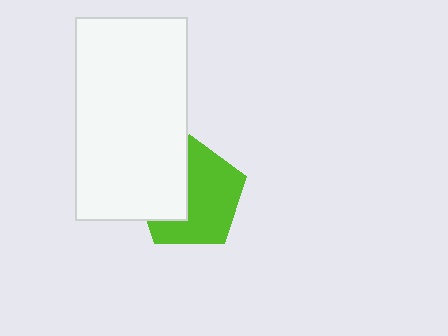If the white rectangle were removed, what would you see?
You would see the complete lime pentagon.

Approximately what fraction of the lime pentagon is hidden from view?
Roughly 38% of the lime pentagon is hidden behind the white rectangle.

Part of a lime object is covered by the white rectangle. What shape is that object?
It is a pentagon.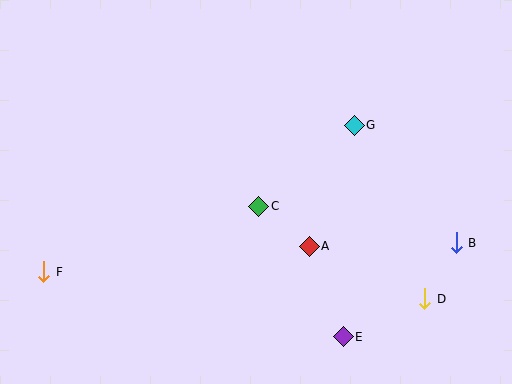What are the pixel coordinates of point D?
Point D is at (425, 299).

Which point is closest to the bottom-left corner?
Point F is closest to the bottom-left corner.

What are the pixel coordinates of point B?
Point B is at (456, 243).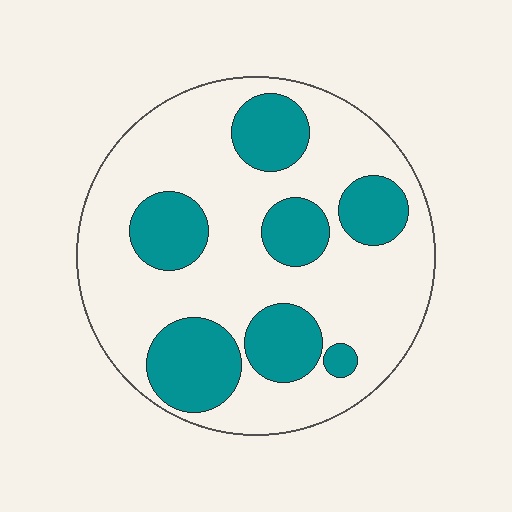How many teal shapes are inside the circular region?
7.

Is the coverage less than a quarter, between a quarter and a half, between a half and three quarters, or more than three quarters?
Between a quarter and a half.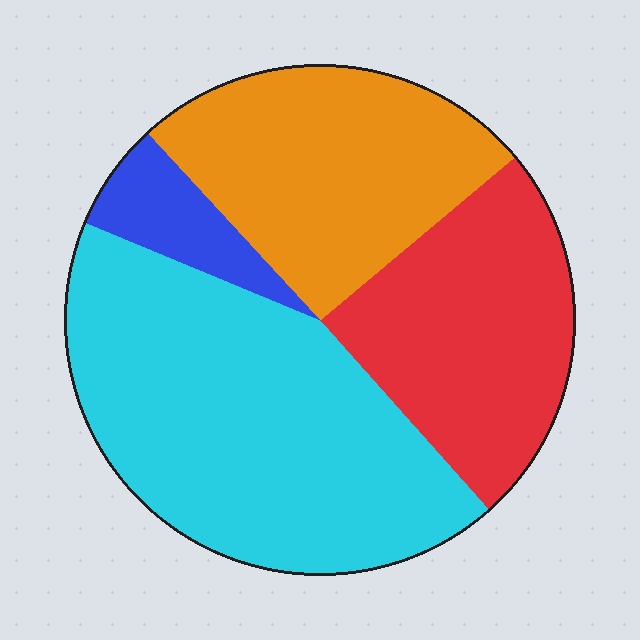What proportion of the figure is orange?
Orange takes up between a quarter and a half of the figure.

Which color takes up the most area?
Cyan, at roughly 45%.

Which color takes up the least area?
Blue, at roughly 5%.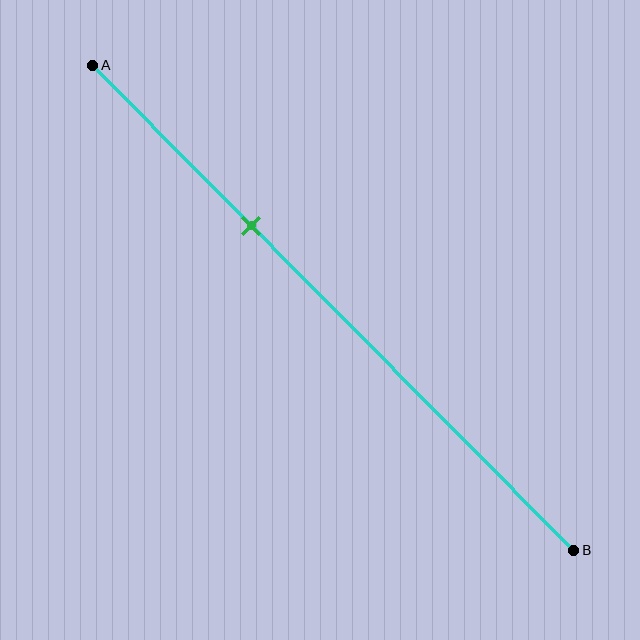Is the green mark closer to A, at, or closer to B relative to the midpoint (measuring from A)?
The green mark is closer to point A than the midpoint of segment AB.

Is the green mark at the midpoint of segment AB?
No, the mark is at about 35% from A, not at the 50% midpoint.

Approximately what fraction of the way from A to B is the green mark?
The green mark is approximately 35% of the way from A to B.